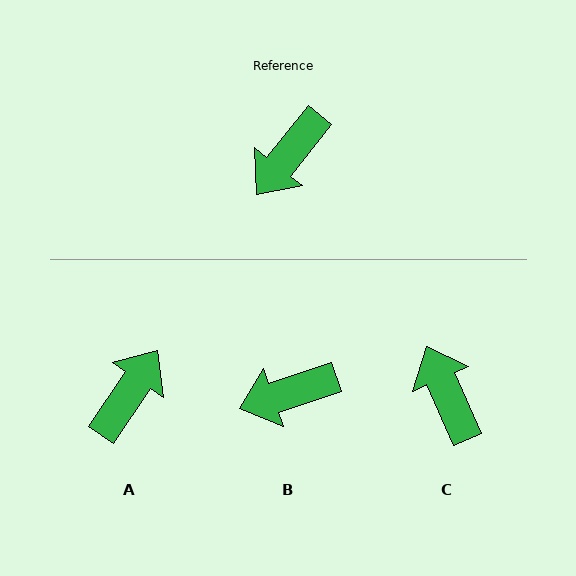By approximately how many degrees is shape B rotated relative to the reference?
Approximately 33 degrees clockwise.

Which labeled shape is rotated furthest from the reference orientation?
A, about 175 degrees away.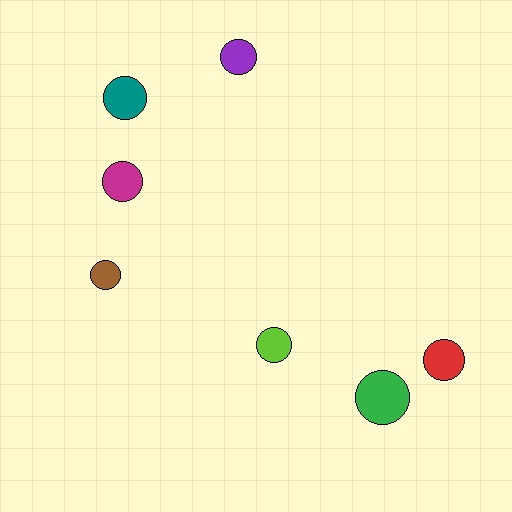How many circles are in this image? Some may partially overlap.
There are 7 circles.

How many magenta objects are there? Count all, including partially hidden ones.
There is 1 magenta object.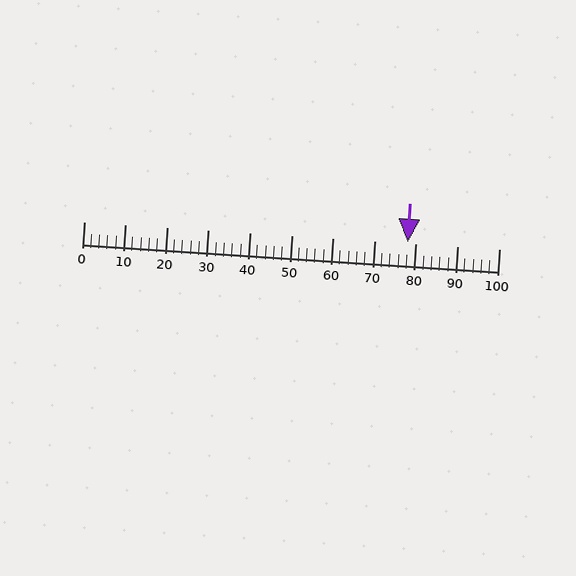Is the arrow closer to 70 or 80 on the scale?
The arrow is closer to 80.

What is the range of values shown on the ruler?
The ruler shows values from 0 to 100.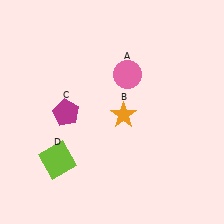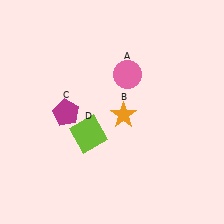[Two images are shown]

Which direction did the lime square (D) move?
The lime square (D) moved right.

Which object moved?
The lime square (D) moved right.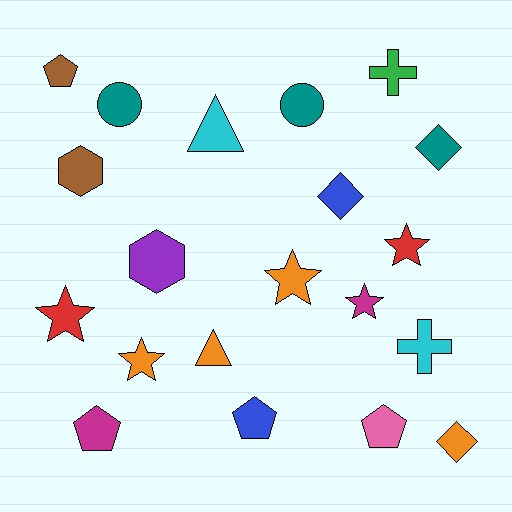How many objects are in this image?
There are 20 objects.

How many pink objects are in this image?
There is 1 pink object.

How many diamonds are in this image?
There are 3 diamonds.